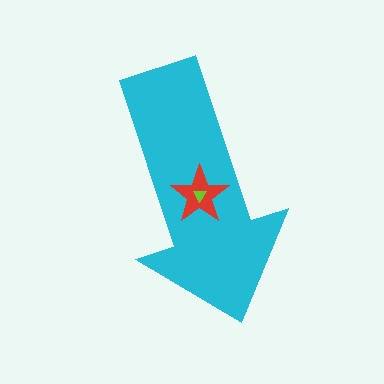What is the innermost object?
The lime triangle.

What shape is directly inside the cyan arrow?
The red star.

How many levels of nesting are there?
3.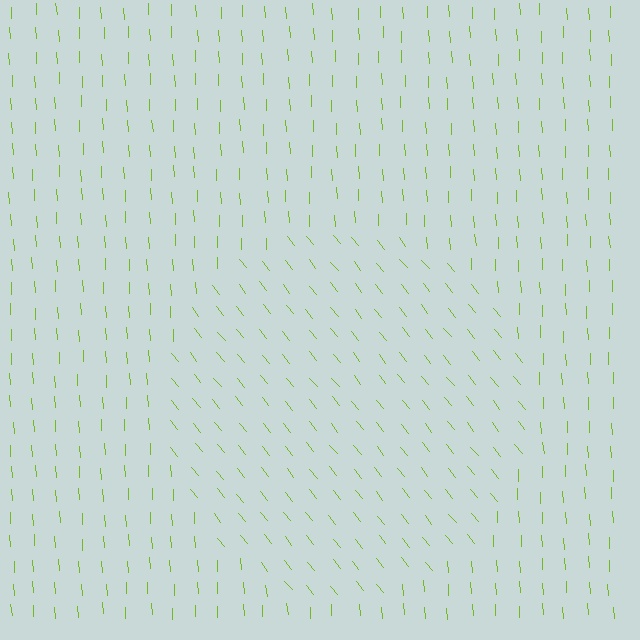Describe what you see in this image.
The image is filled with small lime line segments. A circle region in the image has lines oriented differently from the surrounding lines, creating a visible texture boundary.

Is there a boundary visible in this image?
Yes, there is a texture boundary formed by a change in line orientation.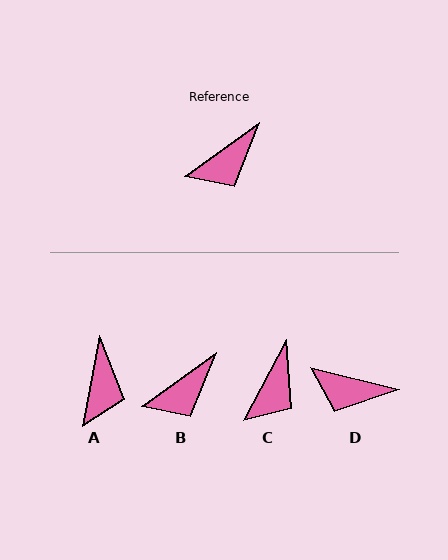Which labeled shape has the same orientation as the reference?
B.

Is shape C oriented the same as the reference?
No, it is off by about 26 degrees.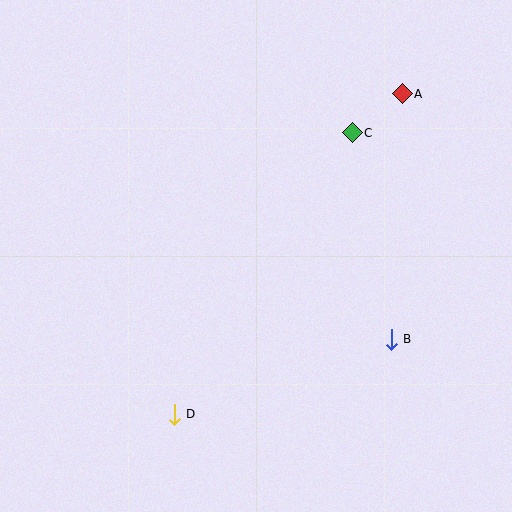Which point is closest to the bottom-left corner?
Point D is closest to the bottom-left corner.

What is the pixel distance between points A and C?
The distance between A and C is 64 pixels.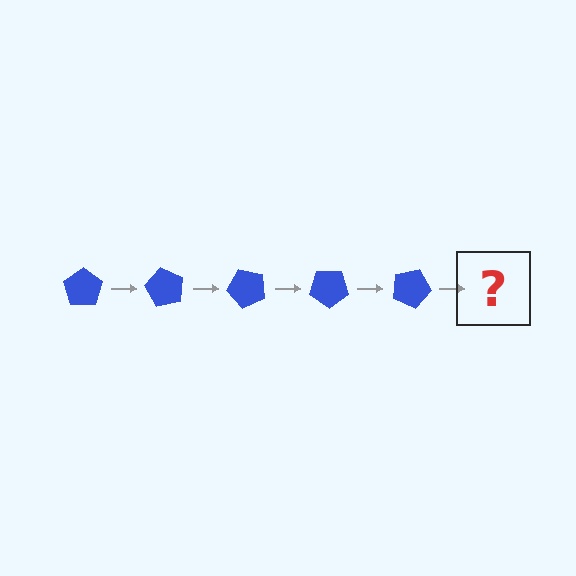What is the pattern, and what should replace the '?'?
The pattern is that the pentagon rotates 60 degrees each step. The '?' should be a blue pentagon rotated 300 degrees.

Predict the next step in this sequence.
The next step is a blue pentagon rotated 300 degrees.